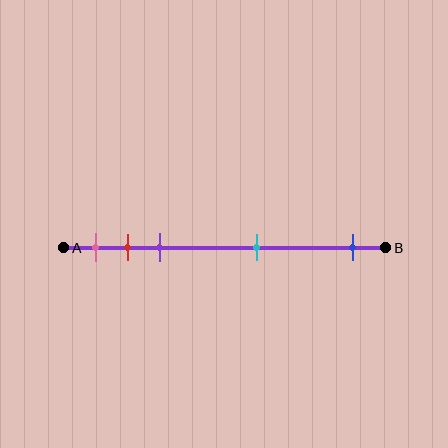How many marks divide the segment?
There are 5 marks dividing the segment.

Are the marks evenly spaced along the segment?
No, the marks are not evenly spaced.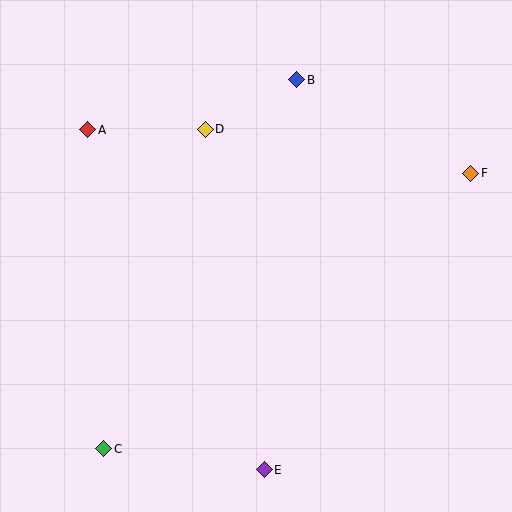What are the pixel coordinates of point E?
Point E is at (264, 470).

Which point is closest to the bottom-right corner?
Point E is closest to the bottom-right corner.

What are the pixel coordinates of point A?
Point A is at (88, 130).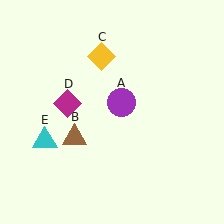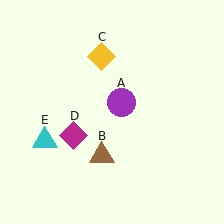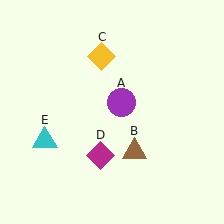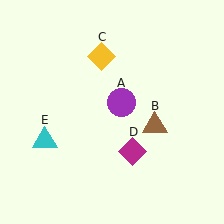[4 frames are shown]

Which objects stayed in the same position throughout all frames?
Purple circle (object A) and yellow diamond (object C) and cyan triangle (object E) remained stationary.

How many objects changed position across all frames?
2 objects changed position: brown triangle (object B), magenta diamond (object D).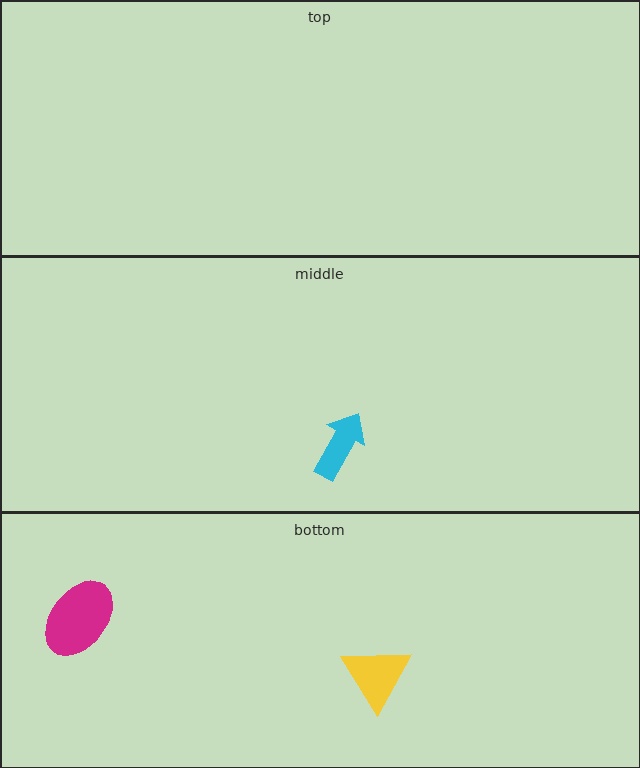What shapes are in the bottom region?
The yellow triangle, the magenta ellipse.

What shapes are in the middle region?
The cyan arrow.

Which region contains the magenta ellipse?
The bottom region.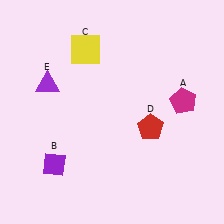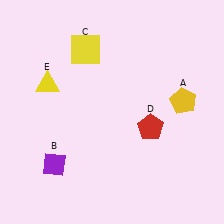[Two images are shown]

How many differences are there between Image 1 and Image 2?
There are 2 differences between the two images.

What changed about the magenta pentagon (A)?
In Image 1, A is magenta. In Image 2, it changed to yellow.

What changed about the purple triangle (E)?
In Image 1, E is purple. In Image 2, it changed to yellow.